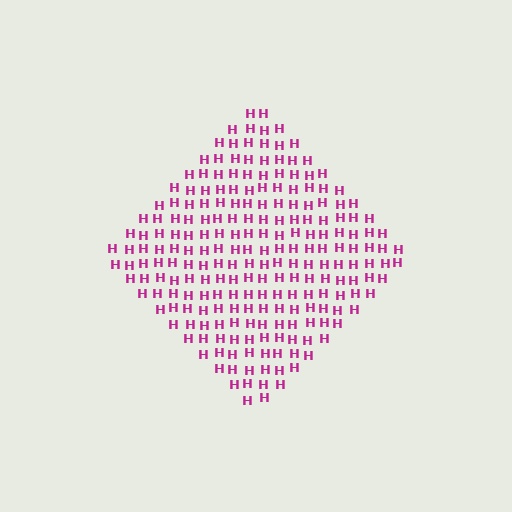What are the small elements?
The small elements are letter H's.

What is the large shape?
The large shape is a diamond.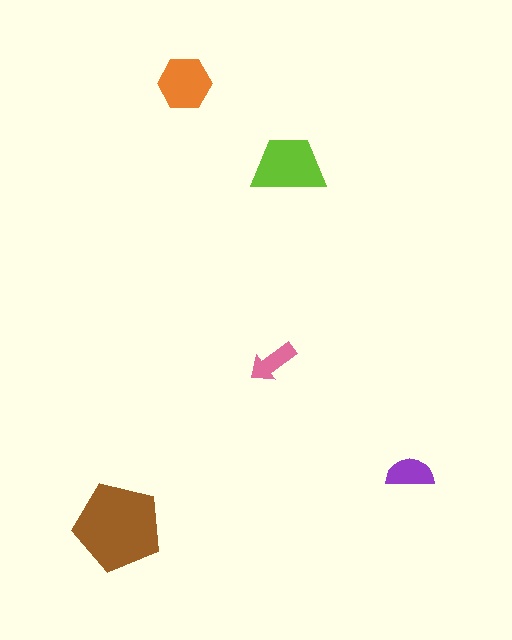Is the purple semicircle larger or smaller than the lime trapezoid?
Smaller.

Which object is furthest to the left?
The brown pentagon is leftmost.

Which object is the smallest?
The pink arrow.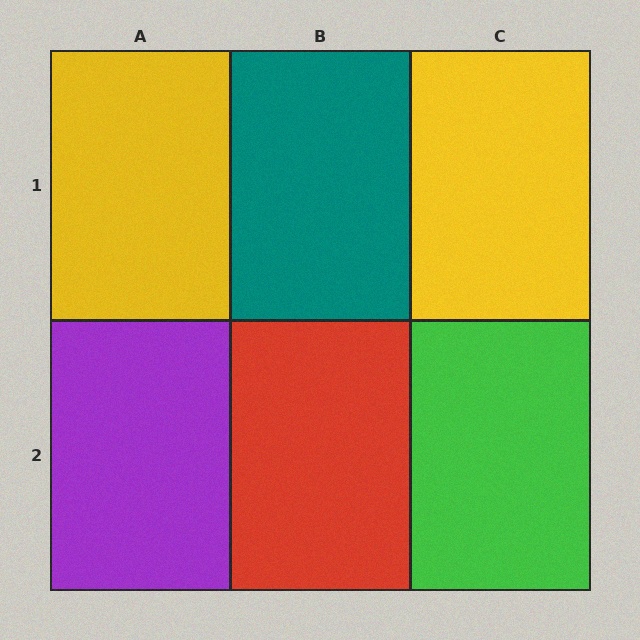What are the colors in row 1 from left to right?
Yellow, teal, yellow.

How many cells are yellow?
2 cells are yellow.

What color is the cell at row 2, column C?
Green.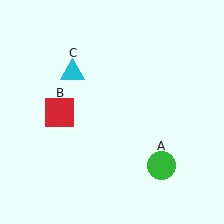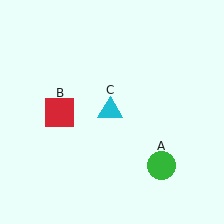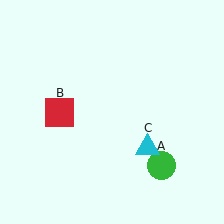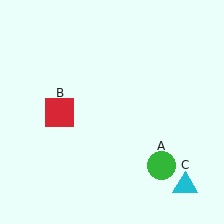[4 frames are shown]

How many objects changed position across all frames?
1 object changed position: cyan triangle (object C).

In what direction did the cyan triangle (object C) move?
The cyan triangle (object C) moved down and to the right.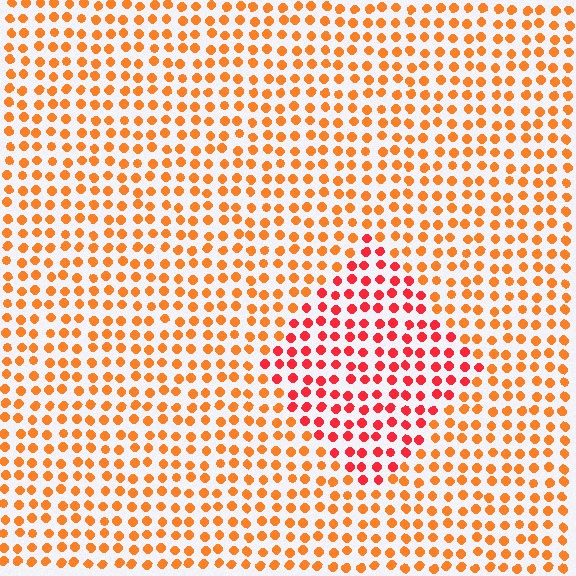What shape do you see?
I see a diamond.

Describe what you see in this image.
The image is filled with small orange elements in a uniform arrangement. A diamond-shaped region is visible where the elements are tinted to a slightly different hue, forming a subtle color boundary.